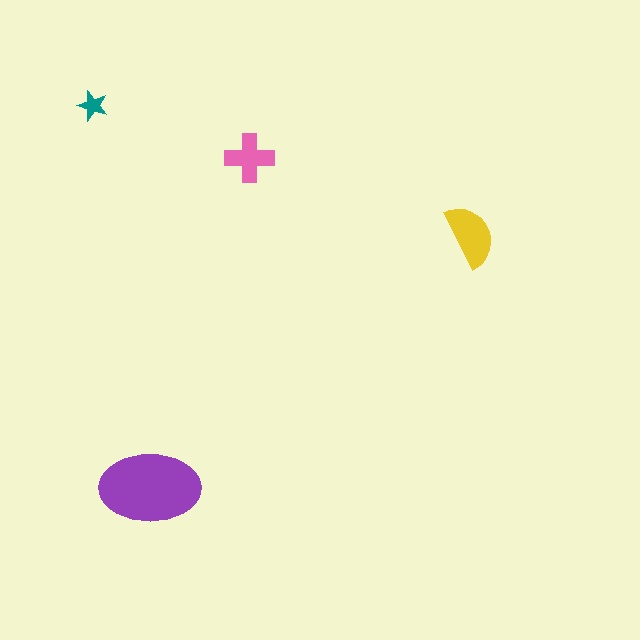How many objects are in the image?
There are 4 objects in the image.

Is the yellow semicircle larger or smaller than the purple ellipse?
Smaller.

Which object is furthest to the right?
The yellow semicircle is rightmost.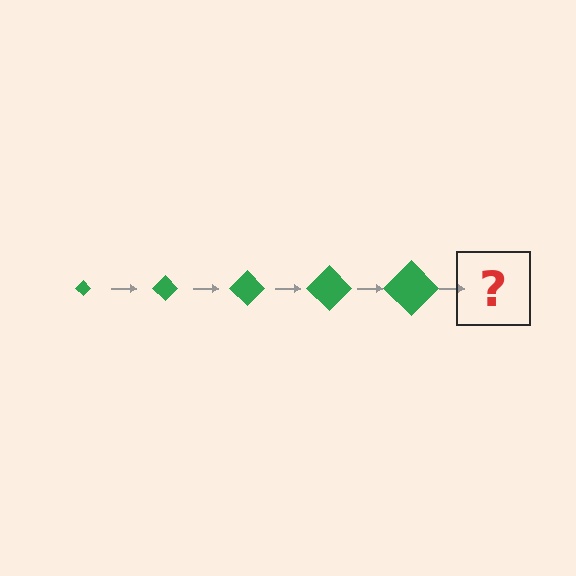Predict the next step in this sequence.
The next step is a green diamond, larger than the previous one.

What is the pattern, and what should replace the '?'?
The pattern is that the diamond gets progressively larger each step. The '?' should be a green diamond, larger than the previous one.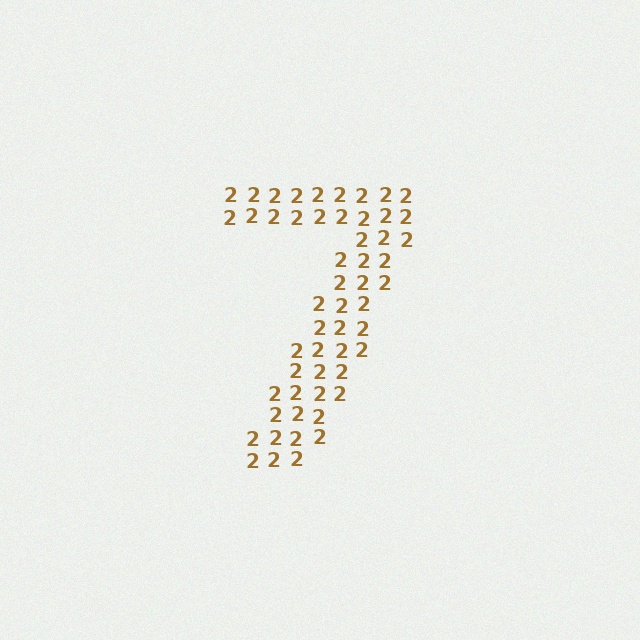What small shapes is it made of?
It is made of small digit 2's.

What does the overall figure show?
The overall figure shows the digit 7.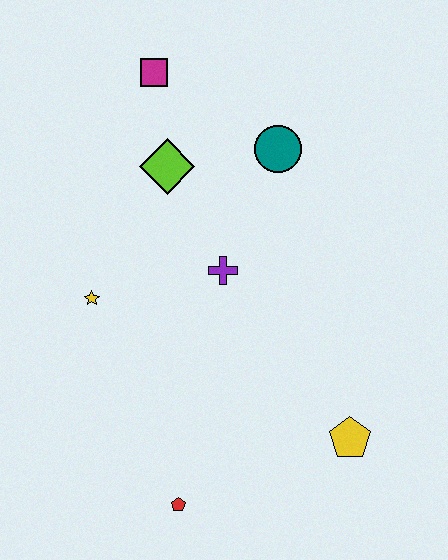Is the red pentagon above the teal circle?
No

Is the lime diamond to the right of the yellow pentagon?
No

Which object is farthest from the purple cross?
The red pentagon is farthest from the purple cross.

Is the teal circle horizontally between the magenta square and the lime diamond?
No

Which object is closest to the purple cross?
The lime diamond is closest to the purple cross.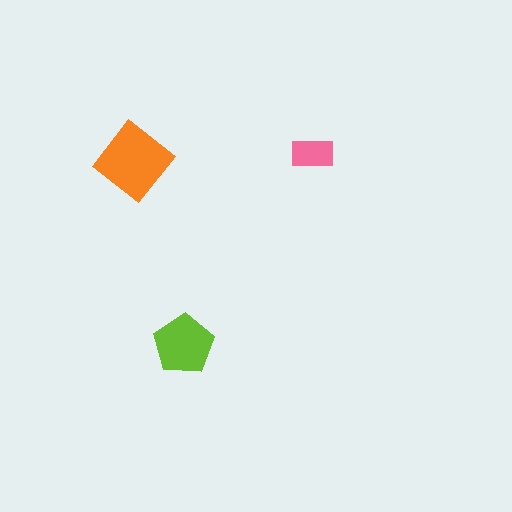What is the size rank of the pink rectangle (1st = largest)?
3rd.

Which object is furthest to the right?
The pink rectangle is rightmost.